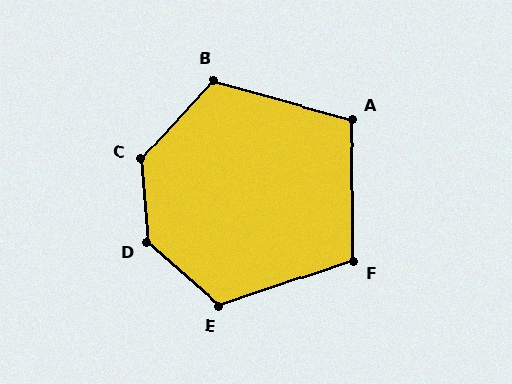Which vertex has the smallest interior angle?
A, at approximately 107 degrees.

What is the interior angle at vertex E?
Approximately 120 degrees (obtuse).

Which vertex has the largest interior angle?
D, at approximately 136 degrees.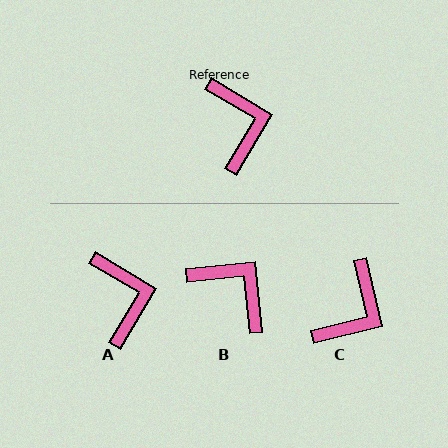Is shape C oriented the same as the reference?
No, it is off by about 46 degrees.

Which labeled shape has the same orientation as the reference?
A.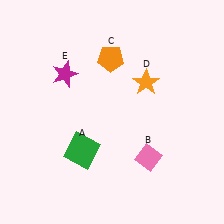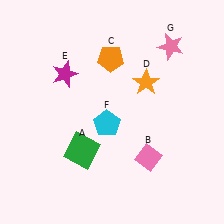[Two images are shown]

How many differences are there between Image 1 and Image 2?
There are 2 differences between the two images.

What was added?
A cyan pentagon (F), a pink star (G) were added in Image 2.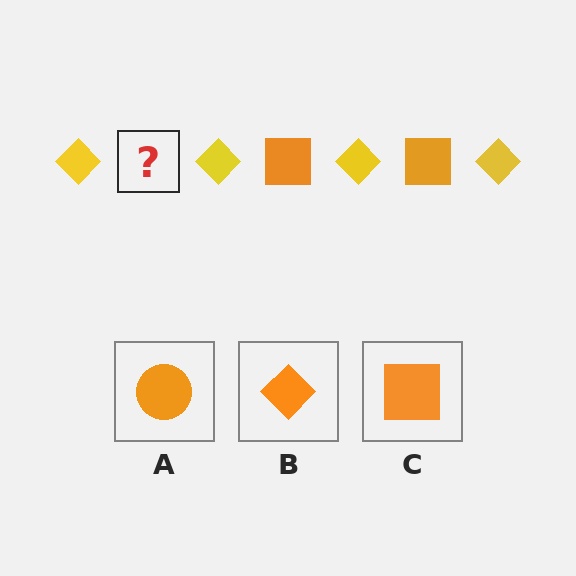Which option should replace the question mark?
Option C.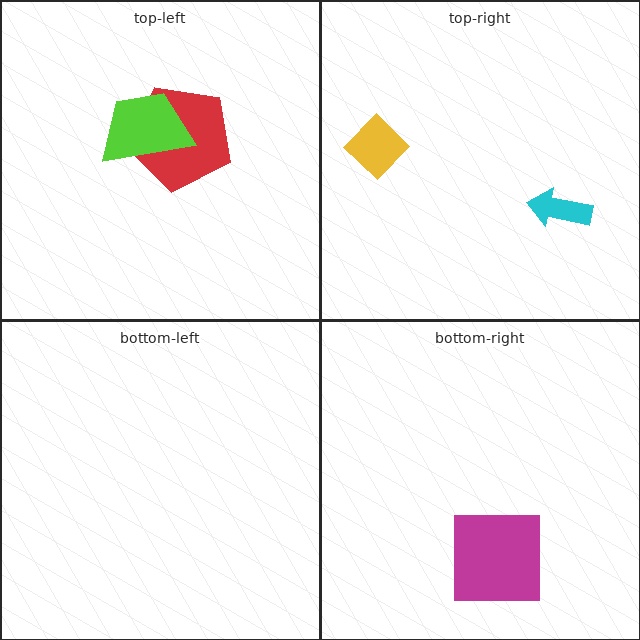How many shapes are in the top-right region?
2.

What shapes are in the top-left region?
The red pentagon, the lime trapezoid.